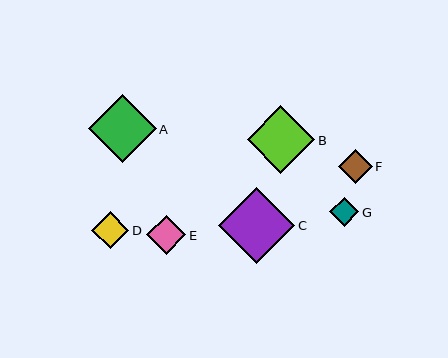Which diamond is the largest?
Diamond C is the largest with a size of approximately 76 pixels.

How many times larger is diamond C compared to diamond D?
Diamond C is approximately 2.1 times the size of diamond D.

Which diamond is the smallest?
Diamond G is the smallest with a size of approximately 29 pixels.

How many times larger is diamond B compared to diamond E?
Diamond B is approximately 1.7 times the size of diamond E.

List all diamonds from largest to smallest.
From largest to smallest: C, B, A, E, D, F, G.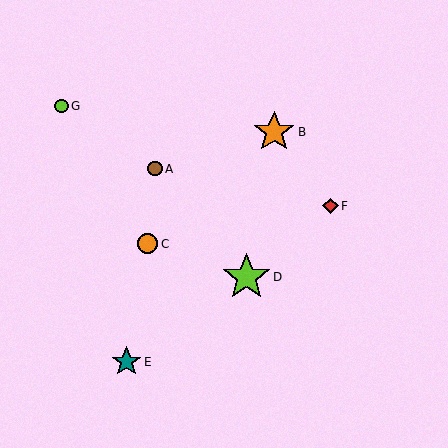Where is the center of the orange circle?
The center of the orange circle is at (148, 244).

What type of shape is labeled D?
Shape D is a lime star.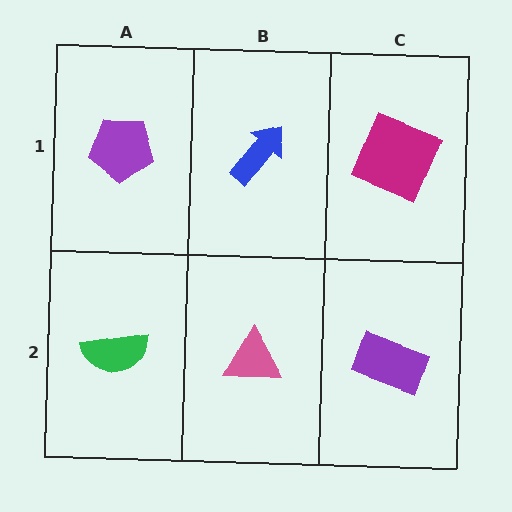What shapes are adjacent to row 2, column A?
A purple pentagon (row 1, column A), a pink triangle (row 2, column B).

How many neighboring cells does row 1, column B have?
3.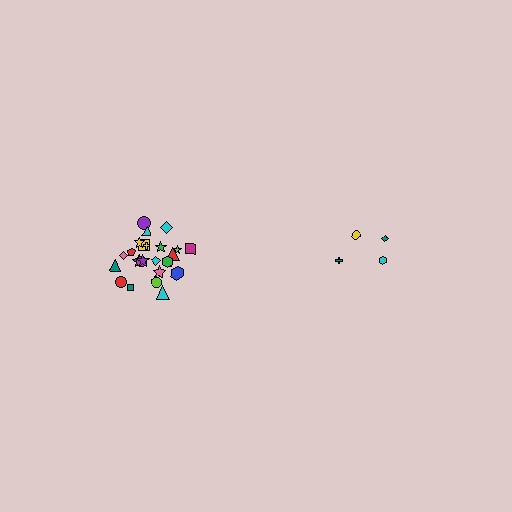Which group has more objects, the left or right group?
The left group.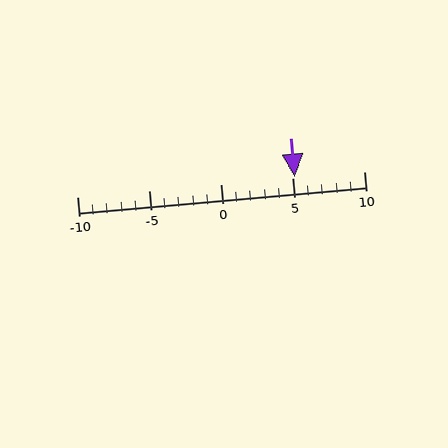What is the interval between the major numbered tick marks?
The major tick marks are spaced 5 units apart.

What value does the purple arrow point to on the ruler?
The purple arrow points to approximately 5.